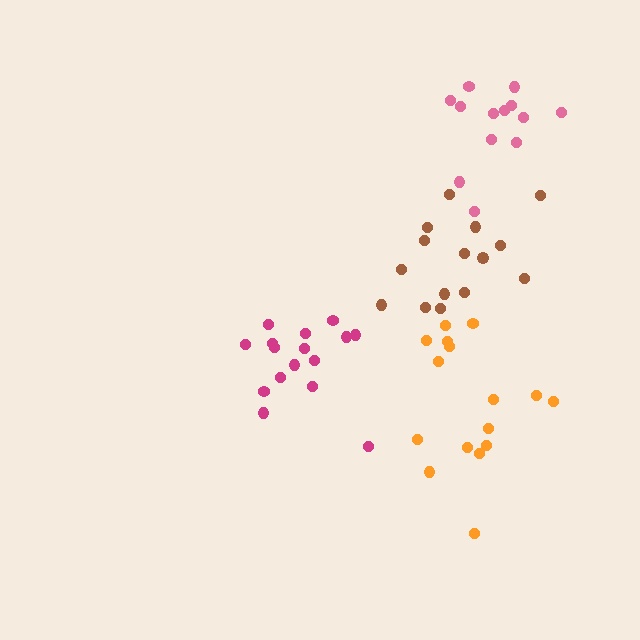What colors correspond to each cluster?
The clusters are colored: pink, orange, magenta, brown.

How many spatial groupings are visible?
There are 4 spatial groupings.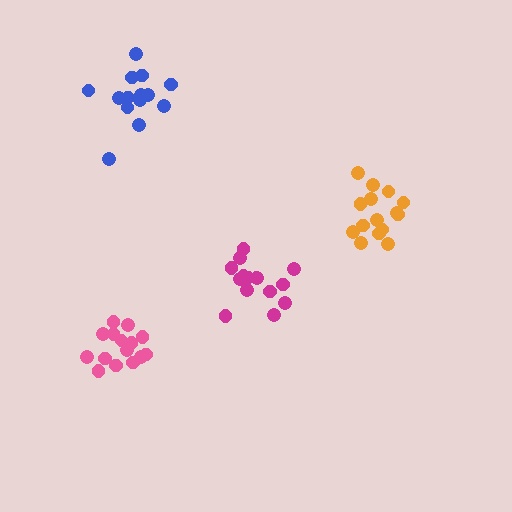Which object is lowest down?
The pink cluster is bottommost.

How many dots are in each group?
Group 1: 15 dots, Group 2: 15 dots, Group 3: 15 dots, Group 4: 14 dots (59 total).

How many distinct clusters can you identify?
There are 4 distinct clusters.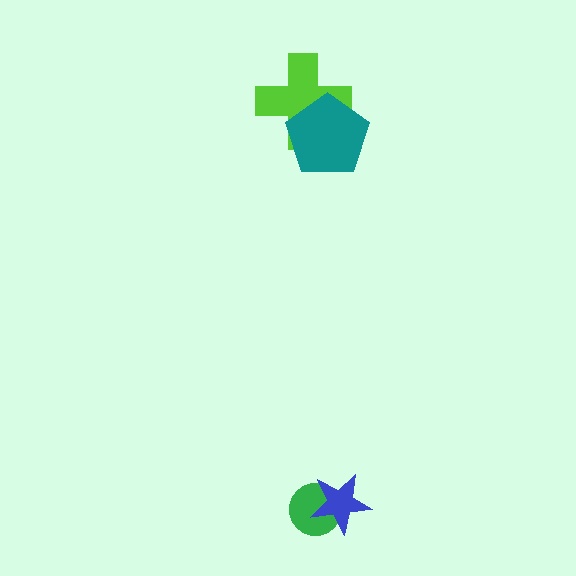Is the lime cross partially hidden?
Yes, it is partially covered by another shape.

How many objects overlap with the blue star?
1 object overlaps with the blue star.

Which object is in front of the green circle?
The blue star is in front of the green circle.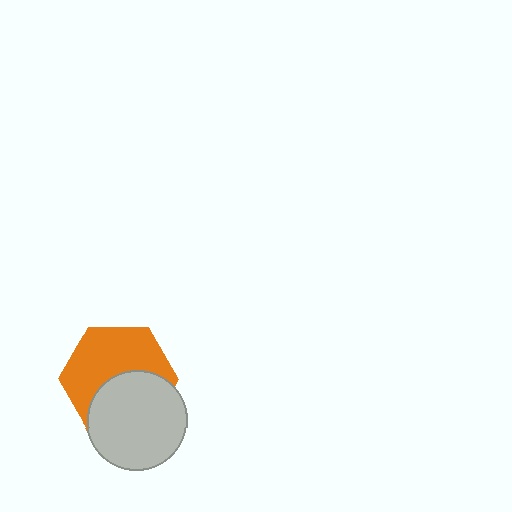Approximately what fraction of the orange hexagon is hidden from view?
Roughly 43% of the orange hexagon is hidden behind the light gray circle.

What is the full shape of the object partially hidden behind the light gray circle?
The partially hidden object is an orange hexagon.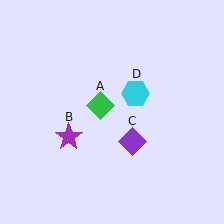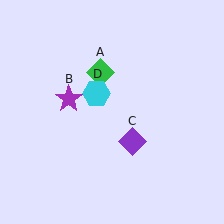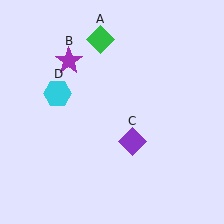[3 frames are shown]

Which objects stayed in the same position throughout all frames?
Purple diamond (object C) remained stationary.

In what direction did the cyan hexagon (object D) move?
The cyan hexagon (object D) moved left.